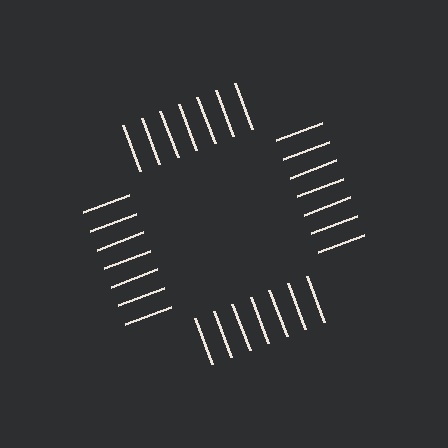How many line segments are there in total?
28 — 7 along each of the 4 edges.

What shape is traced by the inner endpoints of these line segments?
An illusory square — the line segments terminate on its edges but no continuous stroke is drawn.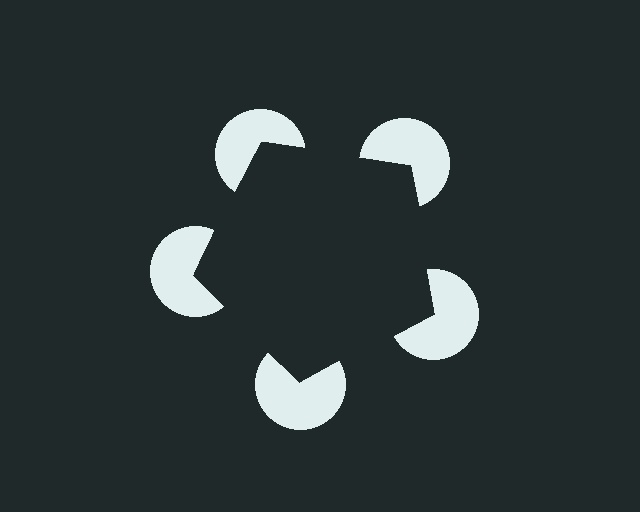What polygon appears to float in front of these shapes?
An illusory pentagon — its edges are inferred from the aligned wedge cuts in the pac-man discs, not physically drawn.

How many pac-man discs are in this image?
There are 5 — one at each vertex of the illusory pentagon.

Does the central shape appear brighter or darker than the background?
It typically appears slightly darker than the background, even though no actual brightness change is drawn.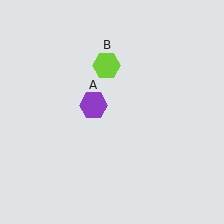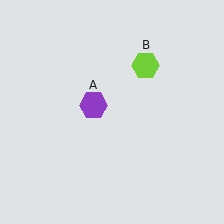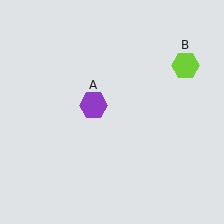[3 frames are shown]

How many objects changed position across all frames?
1 object changed position: lime hexagon (object B).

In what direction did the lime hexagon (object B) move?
The lime hexagon (object B) moved right.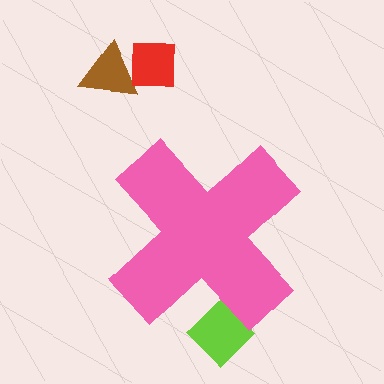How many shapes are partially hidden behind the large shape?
1 shape is partially hidden.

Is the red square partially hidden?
No, the red square is fully visible.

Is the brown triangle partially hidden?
No, the brown triangle is fully visible.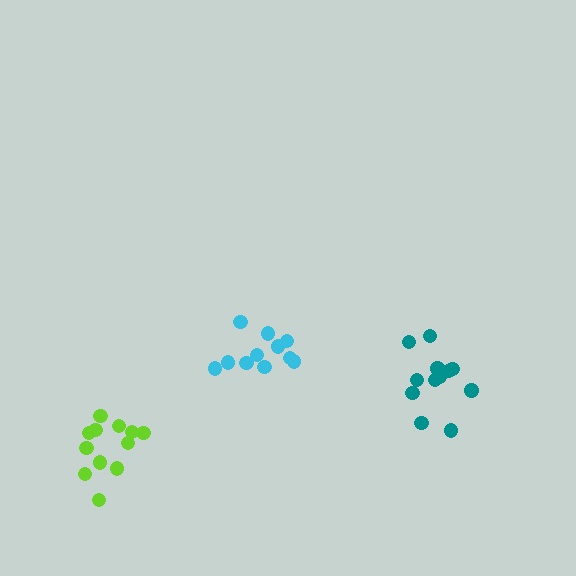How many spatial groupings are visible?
There are 3 spatial groupings.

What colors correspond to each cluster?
The clusters are colored: cyan, teal, lime.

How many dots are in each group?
Group 1: 11 dots, Group 2: 12 dots, Group 3: 12 dots (35 total).